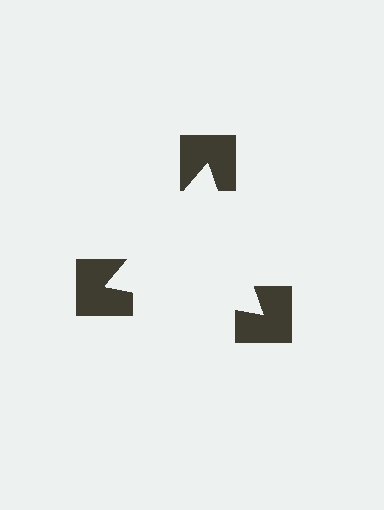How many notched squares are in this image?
There are 3 — one at each vertex of the illusory triangle.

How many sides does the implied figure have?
3 sides.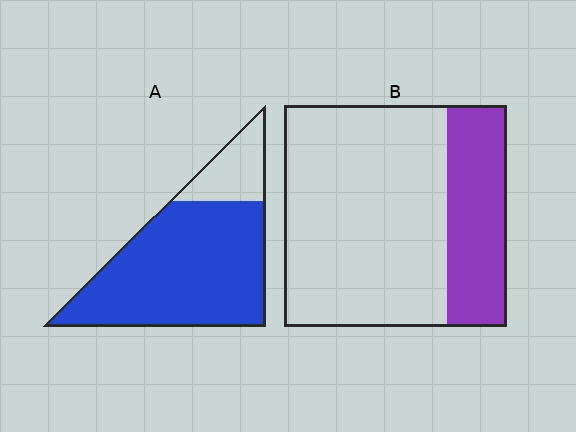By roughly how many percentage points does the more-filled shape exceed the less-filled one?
By roughly 55 percentage points (A over B).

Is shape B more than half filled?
No.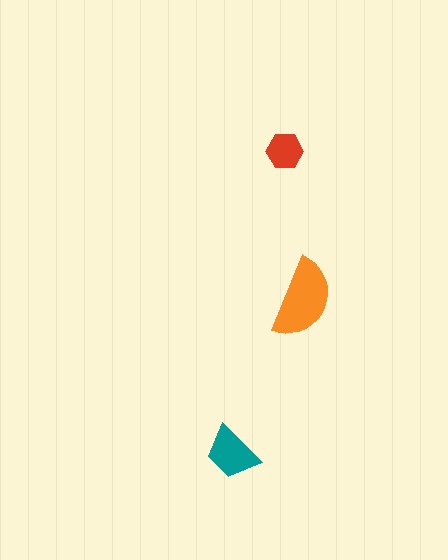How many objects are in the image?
There are 3 objects in the image.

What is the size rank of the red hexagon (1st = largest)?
3rd.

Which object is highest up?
The red hexagon is topmost.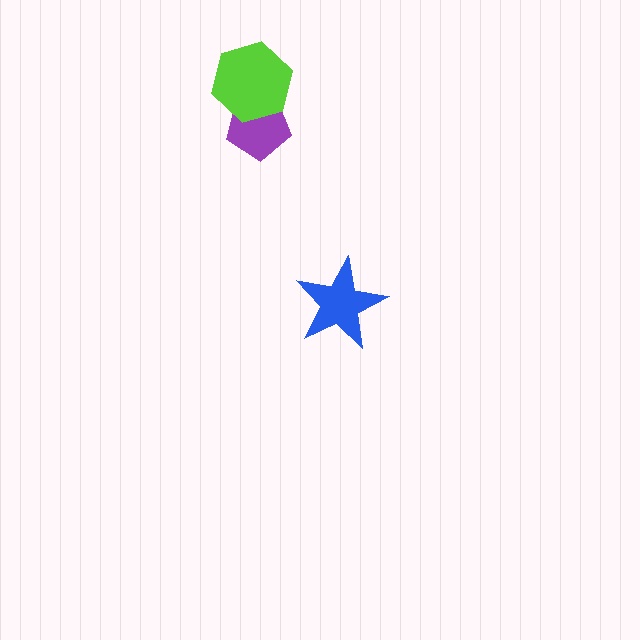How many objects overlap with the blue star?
0 objects overlap with the blue star.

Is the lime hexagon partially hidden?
No, no other shape covers it.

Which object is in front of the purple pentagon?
The lime hexagon is in front of the purple pentagon.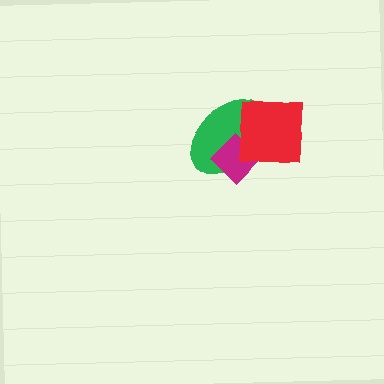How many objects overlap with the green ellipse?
2 objects overlap with the green ellipse.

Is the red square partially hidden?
No, no other shape covers it.